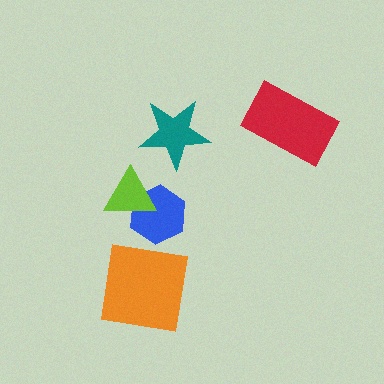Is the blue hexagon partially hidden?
Yes, it is partially covered by another shape.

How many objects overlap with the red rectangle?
0 objects overlap with the red rectangle.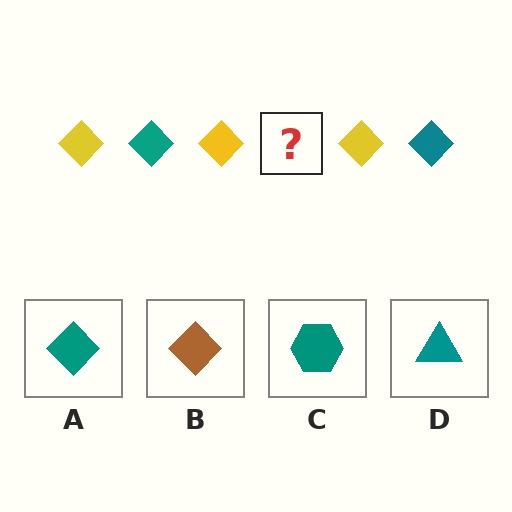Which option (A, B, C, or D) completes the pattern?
A.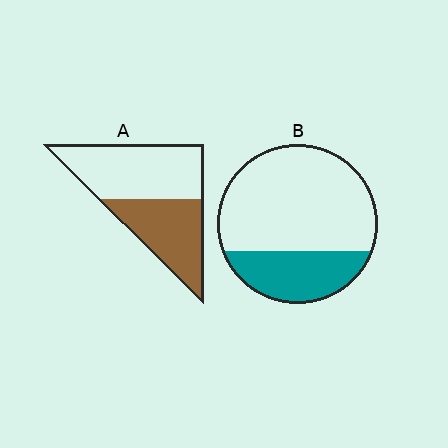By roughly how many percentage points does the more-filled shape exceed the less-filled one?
By roughly 15 percentage points (A over B).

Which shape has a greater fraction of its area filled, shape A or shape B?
Shape A.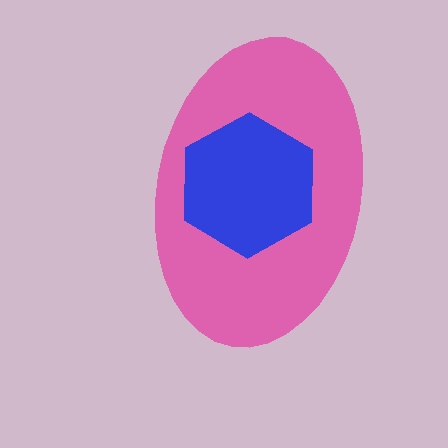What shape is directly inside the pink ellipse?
The blue hexagon.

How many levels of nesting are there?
2.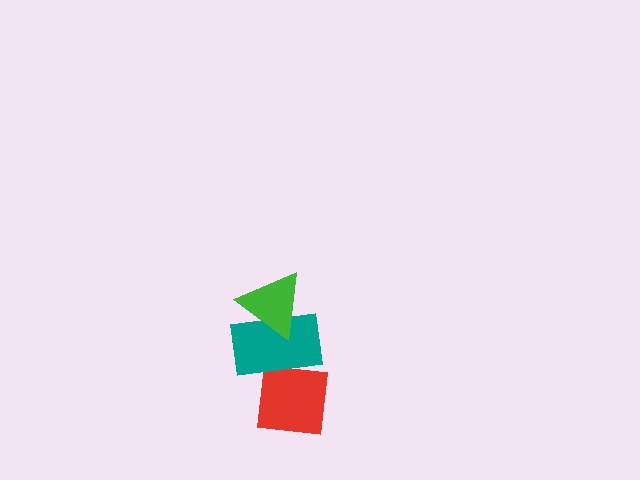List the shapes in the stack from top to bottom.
From top to bottom: the green triangle, the teal rectangle, the red square.